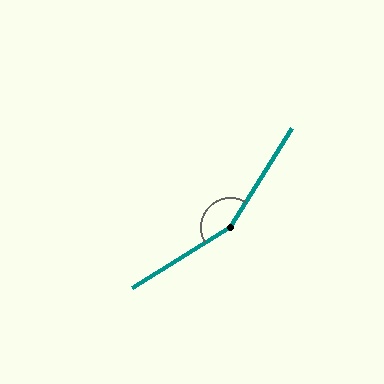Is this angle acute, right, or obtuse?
It is obtuse.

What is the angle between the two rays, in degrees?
Approximately 154 degrees.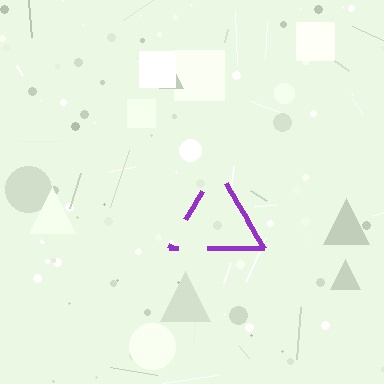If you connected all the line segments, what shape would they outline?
They would outline a triangle.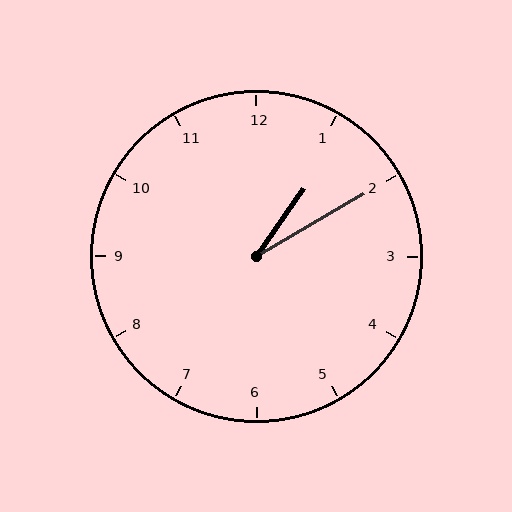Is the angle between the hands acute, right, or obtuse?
It is acute.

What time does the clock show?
1:10.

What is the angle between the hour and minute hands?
Approximately 25 degrees.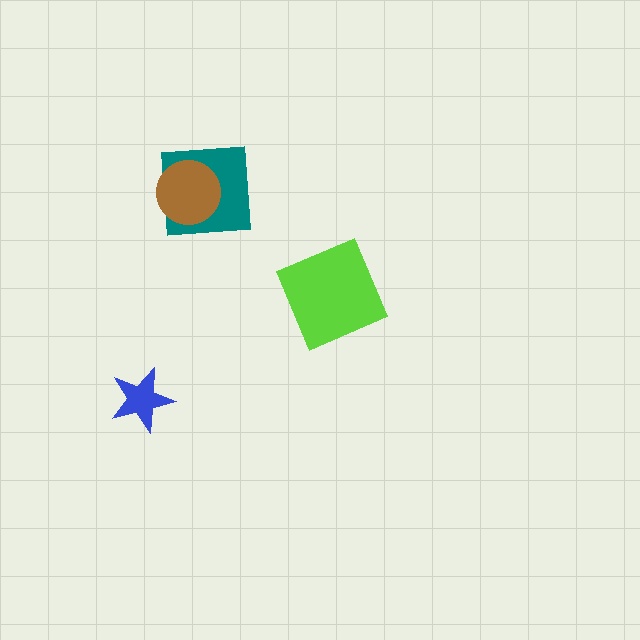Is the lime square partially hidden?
No, no other shape covers it.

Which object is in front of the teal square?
The brown circle is in front of the teal square.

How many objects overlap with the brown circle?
1 object overlaps with the brown circle.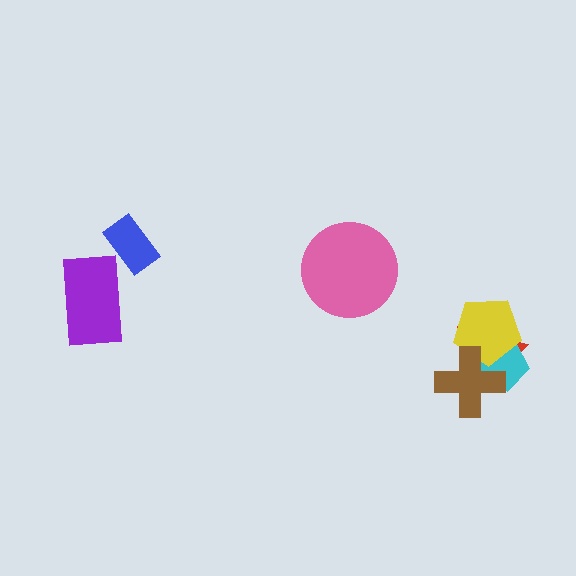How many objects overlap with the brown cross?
3 objects overlap with the brown cross.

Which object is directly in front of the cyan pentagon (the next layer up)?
The yellow pentagon is directly in front of the cyan pentagon.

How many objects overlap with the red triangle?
3 objects overlap with the red triangle.